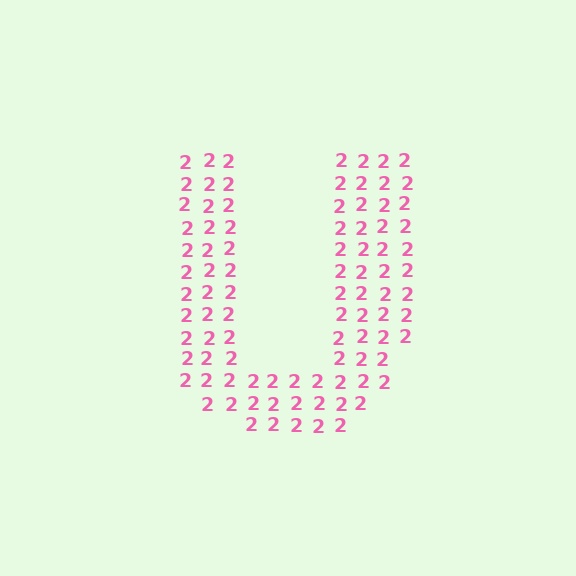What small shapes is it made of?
It is made of small digit 2's.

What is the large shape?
The large shape is the letter U.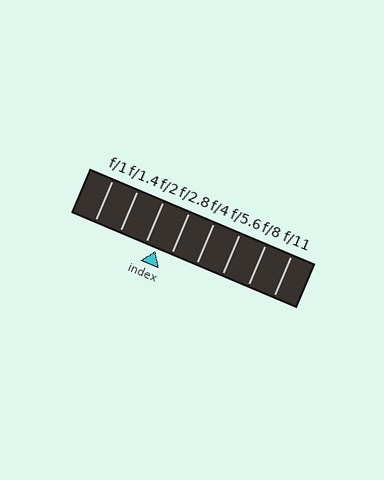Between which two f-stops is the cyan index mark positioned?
The index mark is between f/2 and f/2.8.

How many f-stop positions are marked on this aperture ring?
There are 8 f-stop positions marked.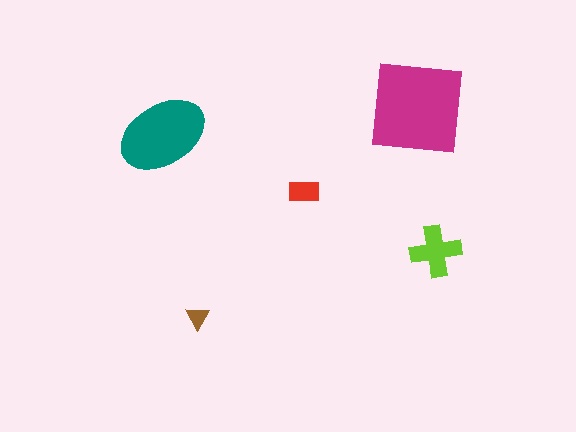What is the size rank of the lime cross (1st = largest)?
3rd.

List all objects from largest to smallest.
The magenta square, the teal ellipse, the lime cross, the red rectangle, the brown triangle.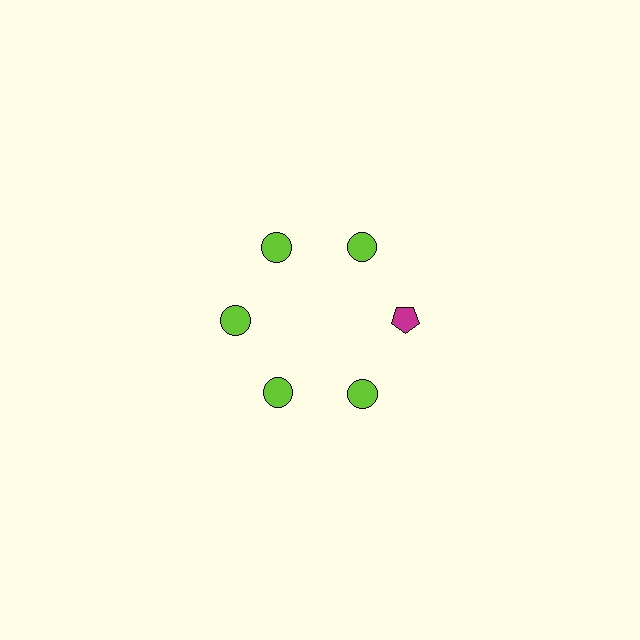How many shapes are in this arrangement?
There are 6 shapes arranged in a ring pattern.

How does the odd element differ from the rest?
It differs in both color (magenta instead of lime) and shape (pentagon instead of circle).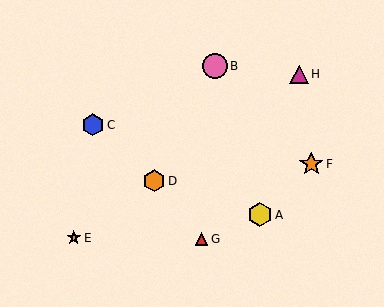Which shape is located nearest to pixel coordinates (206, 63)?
The pink circle (labeled B) at (215, 66) is nearest to that location.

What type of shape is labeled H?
Shape H is a magenta triangle.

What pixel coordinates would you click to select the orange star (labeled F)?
Click at (311, 164) to select the orange star F.